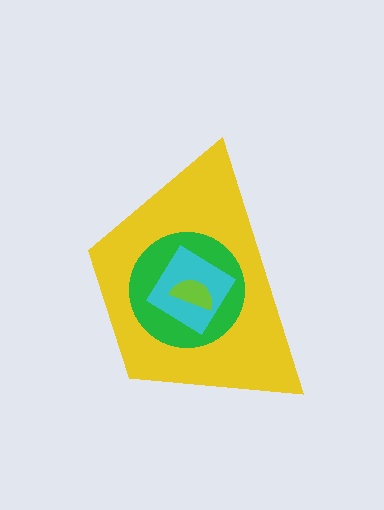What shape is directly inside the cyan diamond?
The lime semicircle.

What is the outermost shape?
The yellow trapezoid.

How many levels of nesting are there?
4.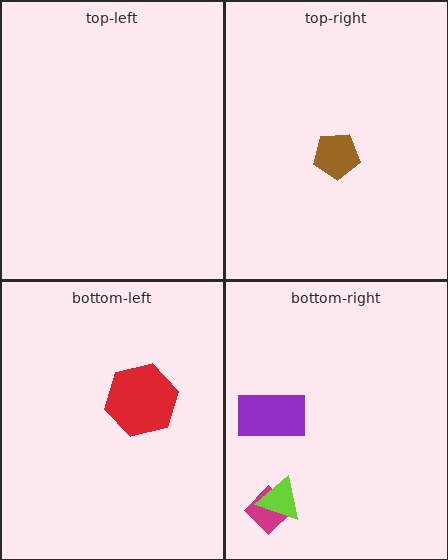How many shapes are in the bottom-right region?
3.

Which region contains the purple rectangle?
The bottom-right region.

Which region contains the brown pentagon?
The top-right region.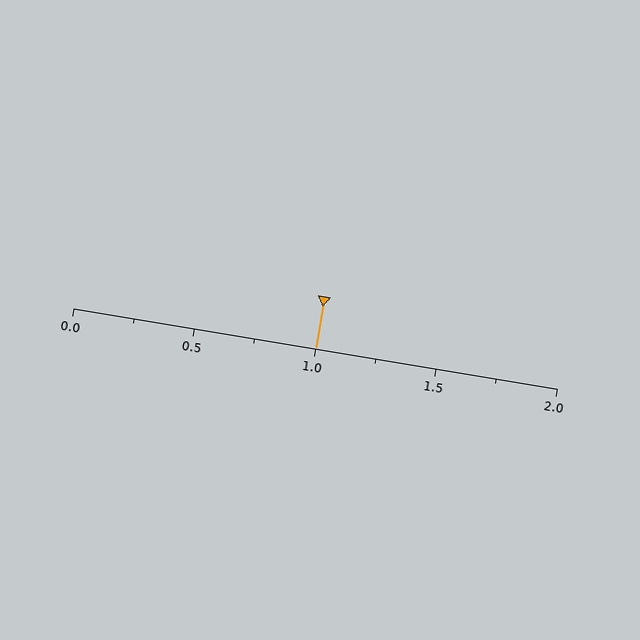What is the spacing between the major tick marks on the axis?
The major ticks are spaced 0.5 apart.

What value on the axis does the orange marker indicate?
The marker indicates approximately 1.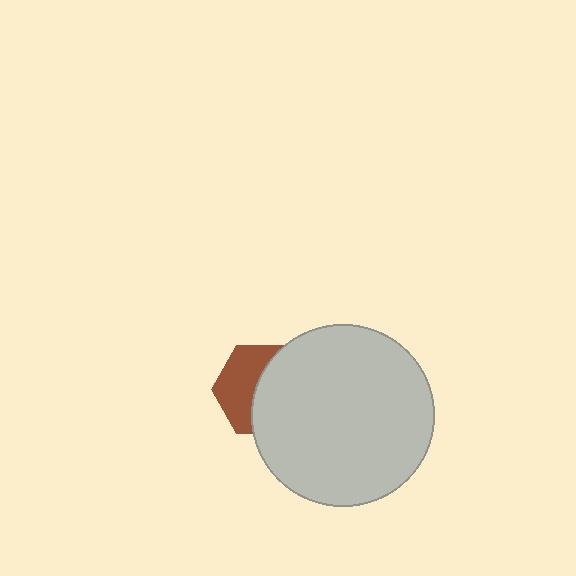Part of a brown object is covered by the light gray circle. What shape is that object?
It is a hexagon.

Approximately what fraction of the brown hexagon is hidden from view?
Roughly 54% of the brown hexagon is hidden behind the light gray circle.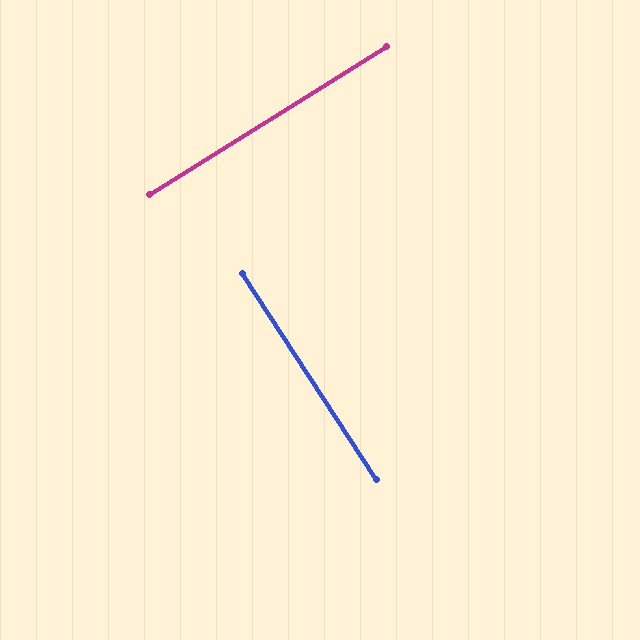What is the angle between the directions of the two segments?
Approximately 89 degrees.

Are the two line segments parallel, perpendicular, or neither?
Perpendicular — they meet at approximately 89°.